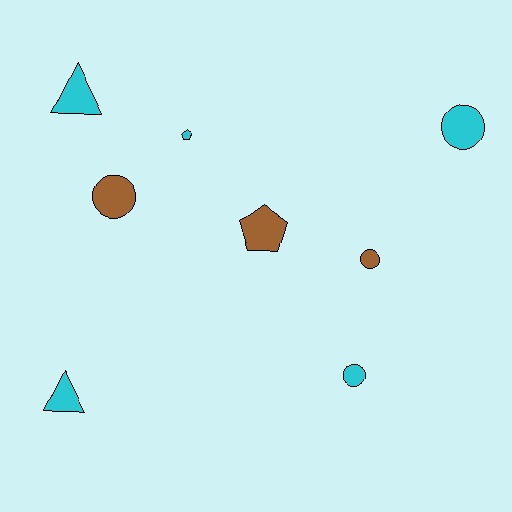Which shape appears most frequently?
Circle, with 4 objects.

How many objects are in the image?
There are 8 objects.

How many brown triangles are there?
There are no brown triangles.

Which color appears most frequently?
Cyan, with 5 objects.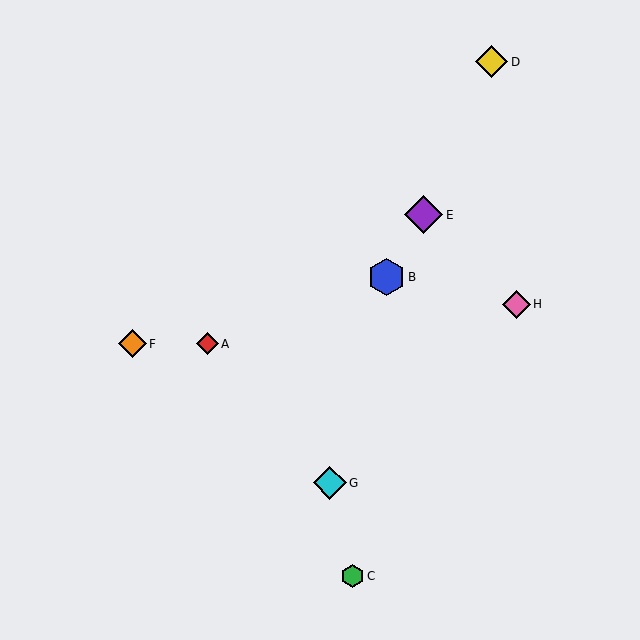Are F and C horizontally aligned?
No, F is at y≈344 and C is at y≈576.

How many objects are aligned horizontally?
2 objects (A, F) are aligned horizontally.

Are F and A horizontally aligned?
Yes, both are at y≈344.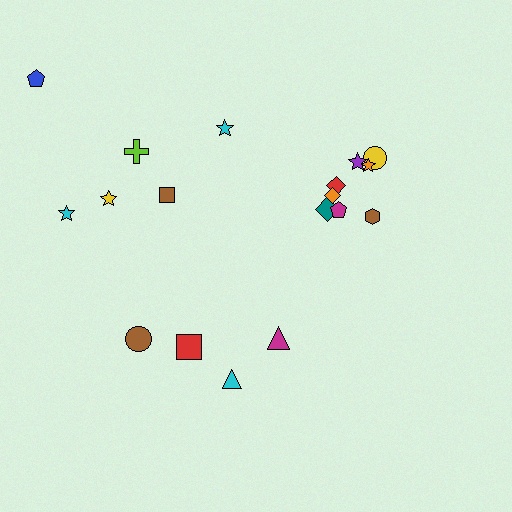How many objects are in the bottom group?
There are 4 objects.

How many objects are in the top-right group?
There are 8 objects.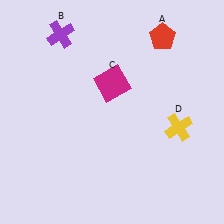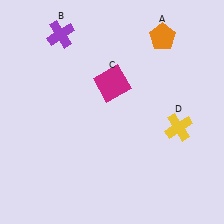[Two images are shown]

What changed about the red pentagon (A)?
In Image 1, A is red. In Image 2, it changed to orange.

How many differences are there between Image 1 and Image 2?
There is 1 difference between the two images.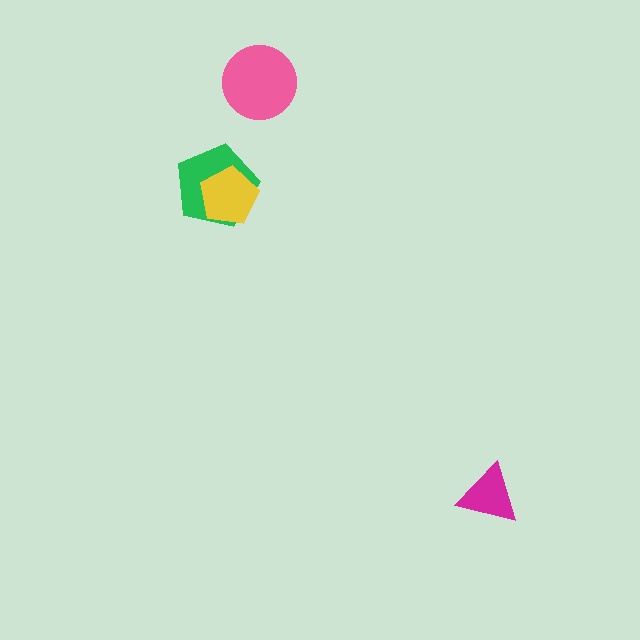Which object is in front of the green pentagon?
The yellow pentagon is in front of the green pentagon.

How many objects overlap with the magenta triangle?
0 objects overlap with the magenta triangle.